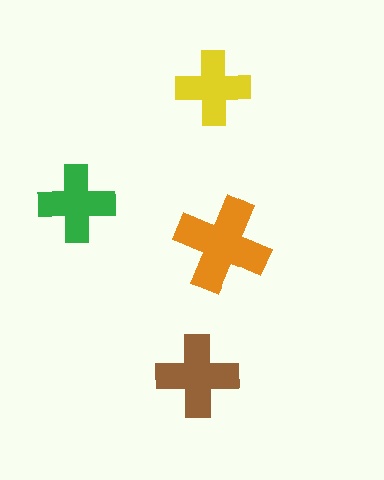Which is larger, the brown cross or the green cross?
The brown one.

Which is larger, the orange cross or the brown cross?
The orange one.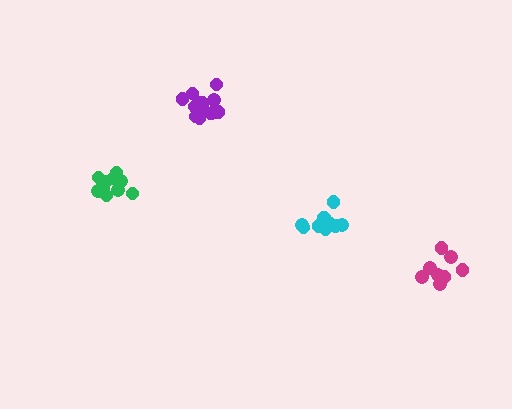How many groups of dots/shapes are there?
There are 4 groups.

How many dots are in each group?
Group 1: 11 dots, Group 2: 11 dots, Group 3: 14 dots, Group 4: 8 dots (44 total).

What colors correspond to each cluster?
The clusters are colored: cyan, green, purple, magenta.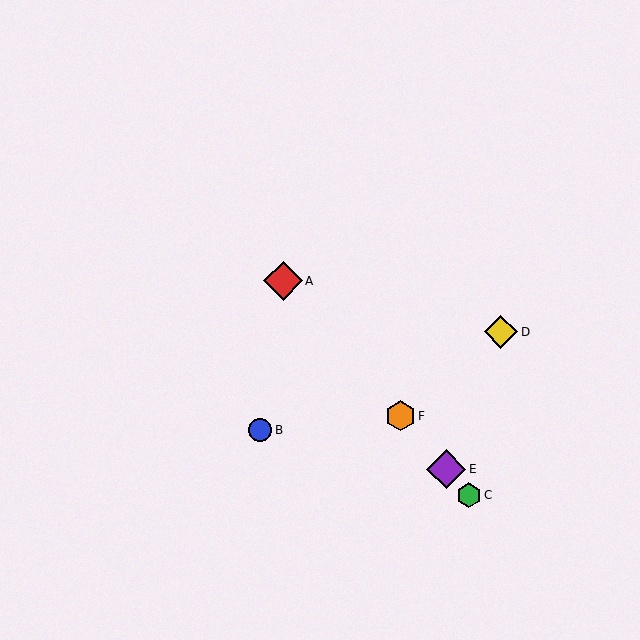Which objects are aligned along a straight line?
Objects A, C, E, F are aligned along a straight line.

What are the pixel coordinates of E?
Object E is at (446, 469).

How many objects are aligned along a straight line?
4 objects (A, C, E, F) are aligned along a straight line.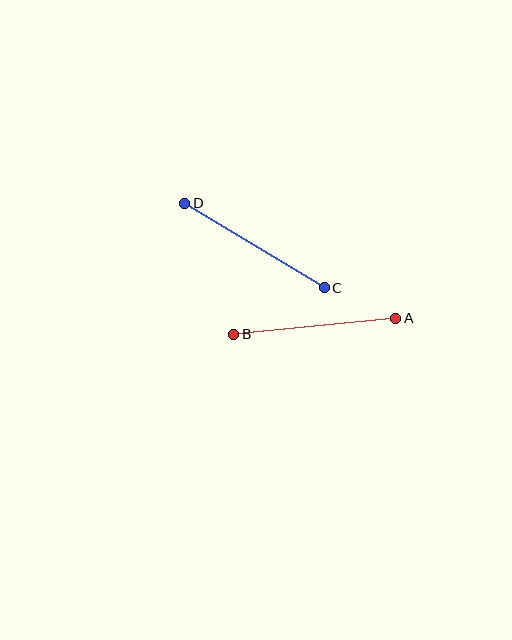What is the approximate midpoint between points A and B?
The midpoint is at approximately (315, 326) pixels.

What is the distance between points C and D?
The distance is approximately 163 pixels.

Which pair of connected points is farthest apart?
Points C and D are farthest apart.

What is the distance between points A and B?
The distance is approximately 163 pixels.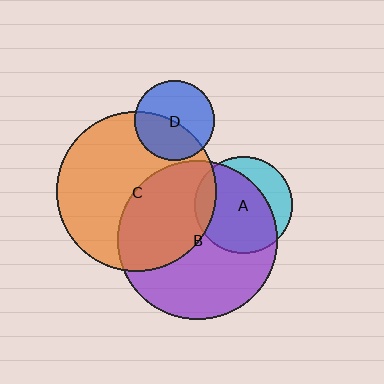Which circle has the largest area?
Circle C (orange).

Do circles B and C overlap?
Yes.